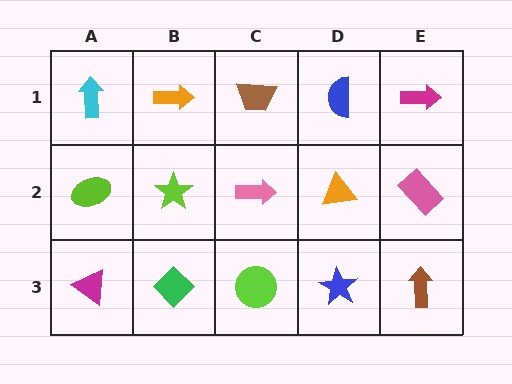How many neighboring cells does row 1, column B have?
3.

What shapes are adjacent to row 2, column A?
A cyan arrow (row 1, column A), a magenta triangle (row 3, column A), a lime star (row 2, column B).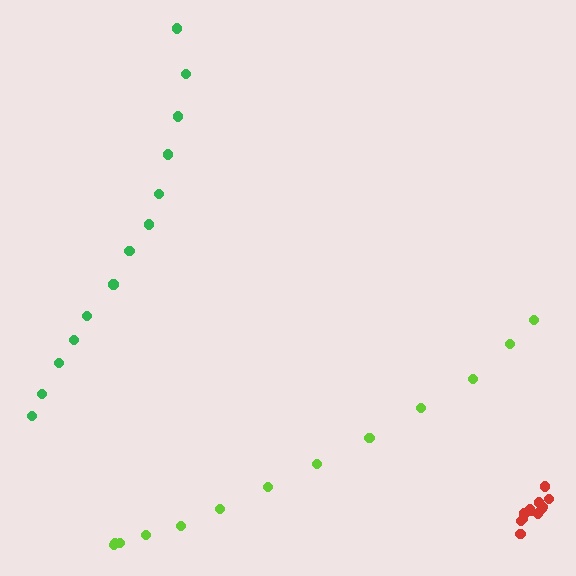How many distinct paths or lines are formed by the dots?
There are 3 distinct paths.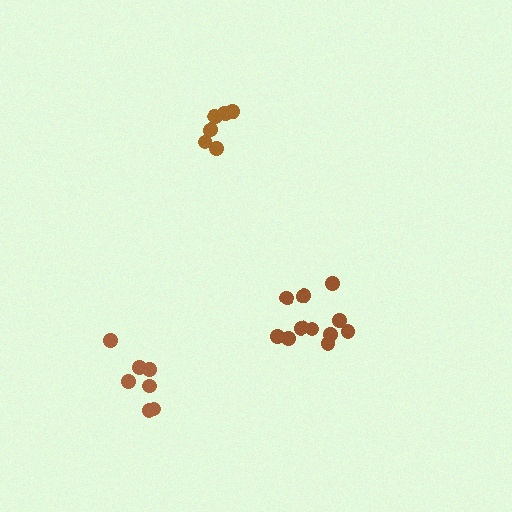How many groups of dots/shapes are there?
There are 3 groups.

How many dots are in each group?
Group 1: 7 dots, Group 2: 6 dots, Group 3: 11 dots (24 total).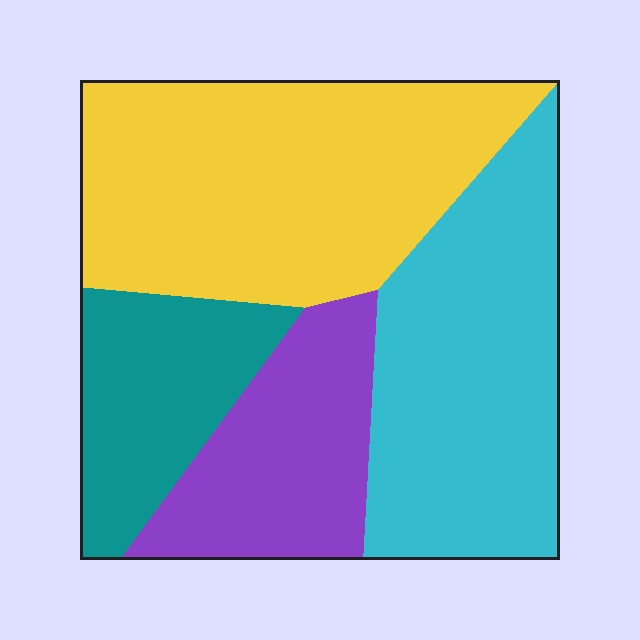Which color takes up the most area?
Yellow, at roughly 35%.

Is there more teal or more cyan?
Cyan.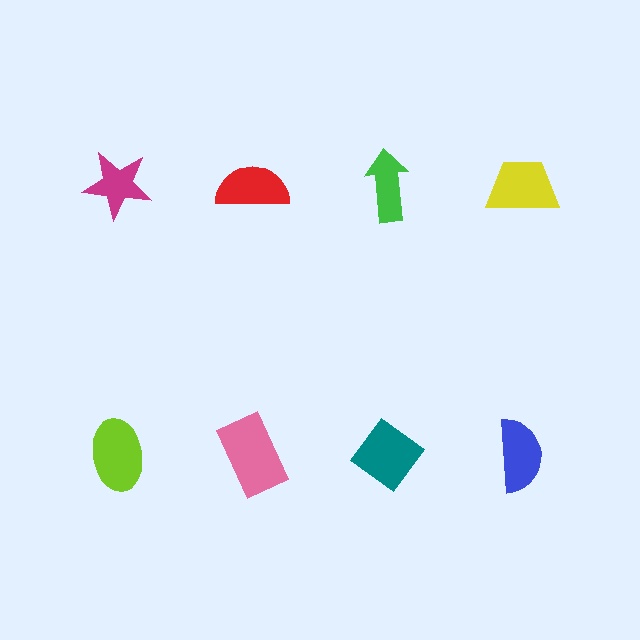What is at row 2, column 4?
A blue semicircle.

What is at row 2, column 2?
A pink rectangle.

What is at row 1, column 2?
A red semicircle.